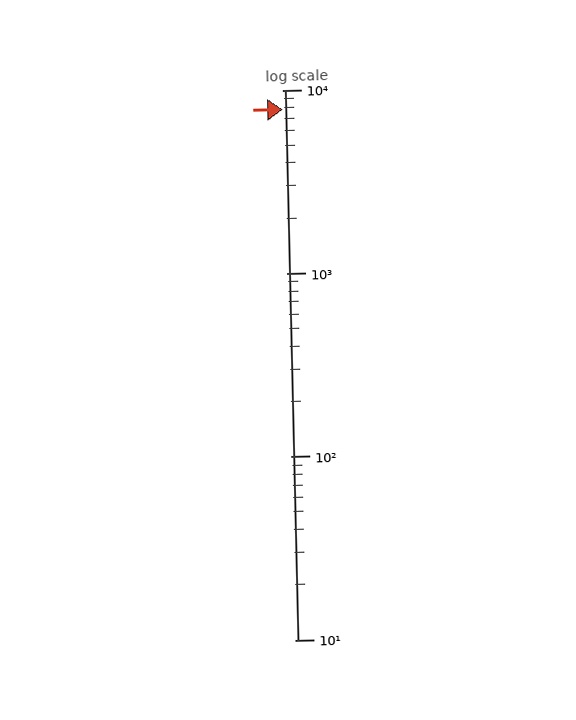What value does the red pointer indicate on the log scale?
The pointer indicates approximately 7800.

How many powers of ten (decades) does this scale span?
The scale spans 3 decades, from 10 to 10000.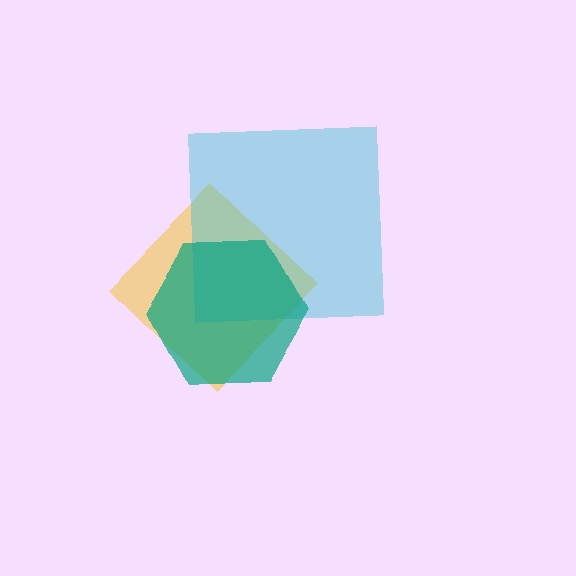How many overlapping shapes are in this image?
There are 3 overlapping shapes in the image.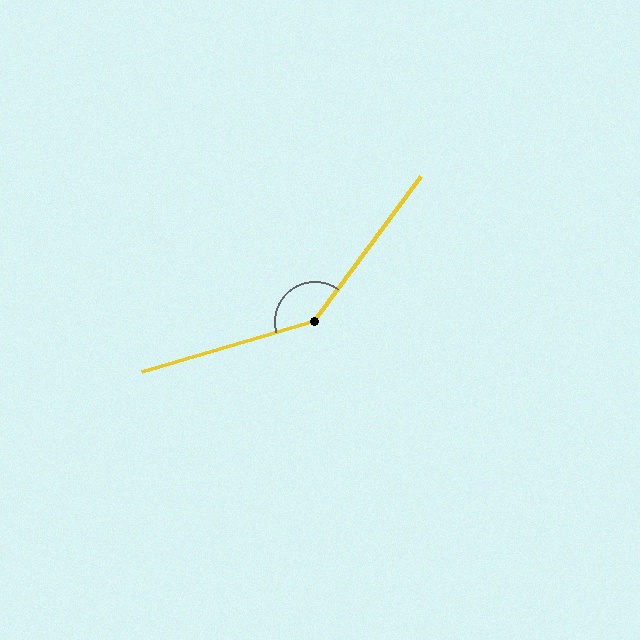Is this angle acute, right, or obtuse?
It is obtuse.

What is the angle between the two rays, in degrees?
Approximately 143 degrees.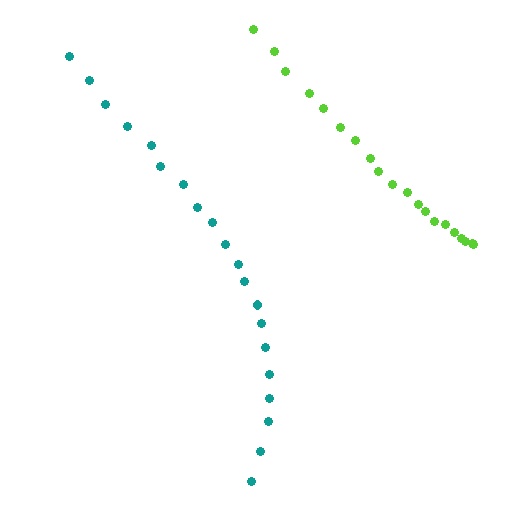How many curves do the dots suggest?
There are 2 distinct paths.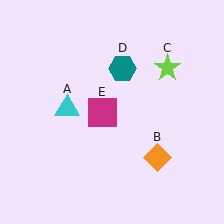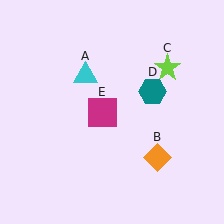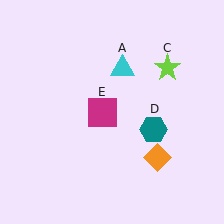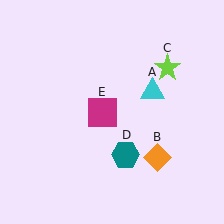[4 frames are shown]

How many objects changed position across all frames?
2 objects changed position: cyan triangle (object A), teal hexagon (object D).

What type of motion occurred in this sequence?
The cyan triangle (object A), teal hexagon (object D) rotated clockwise around the center of the scene.